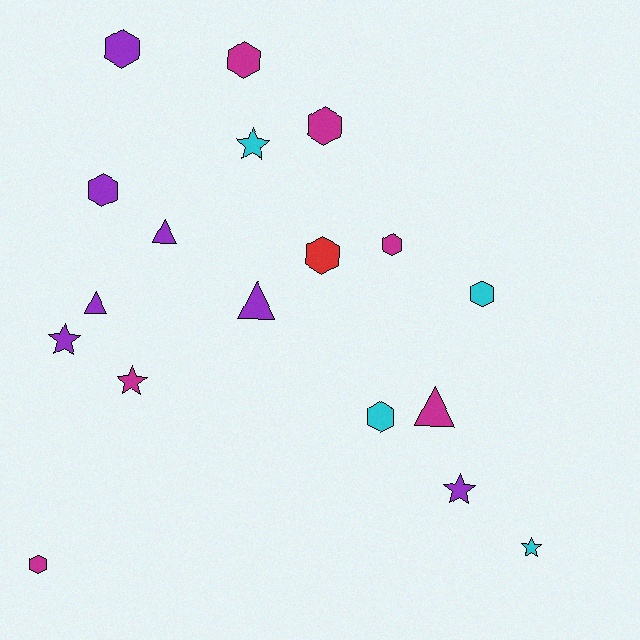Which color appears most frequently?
Purple, with 7 objects.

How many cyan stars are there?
There are 2 cyan stars.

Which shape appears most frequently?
Hexagon, with 9 objects.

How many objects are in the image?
There are 18 objects.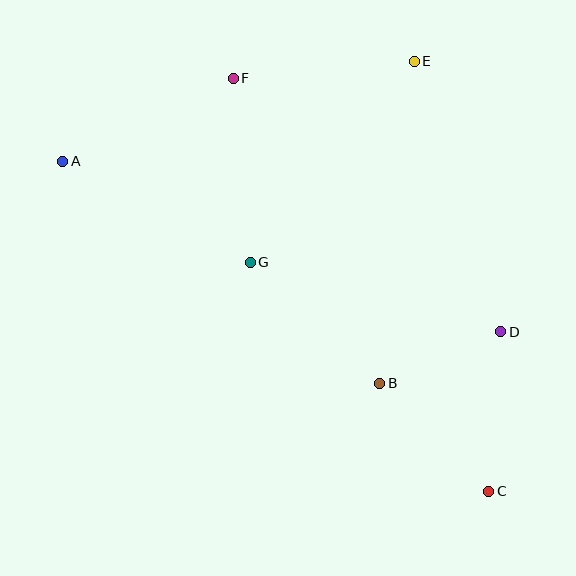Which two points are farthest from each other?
Points A and C are farthest from each other.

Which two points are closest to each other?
Points B and D are closest to each other.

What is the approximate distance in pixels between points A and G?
The distance between A and G is approximately 213 pixels.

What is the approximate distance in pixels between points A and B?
The distance between A and B is approximately 387 pixels.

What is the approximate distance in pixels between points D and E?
The distance between D and E is approximately 284 pixels.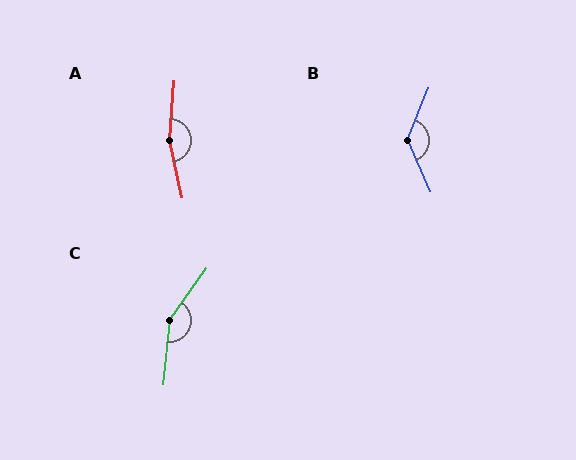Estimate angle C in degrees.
Approximately 151 degrees.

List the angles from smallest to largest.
B (135°), C (151°), A (163°).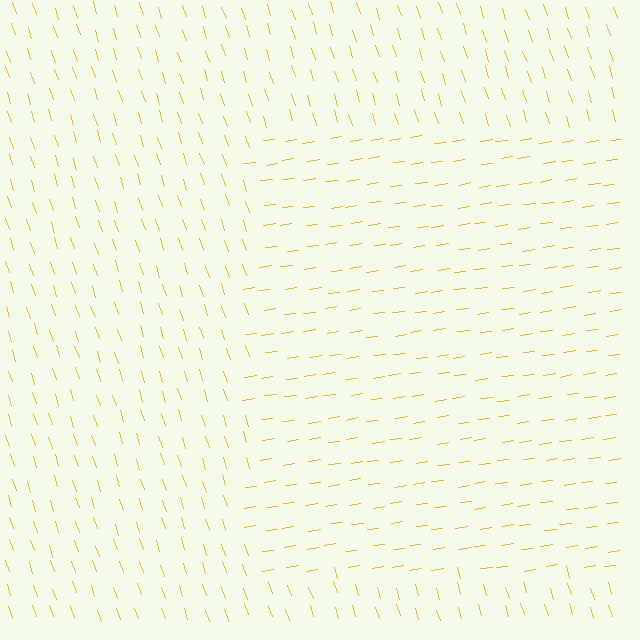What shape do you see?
I see a rectangle.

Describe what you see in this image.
The image is filled with small yellow line segments. A rectangle region in the image has lines oriented differently from the surrounding lines, creating a visible texture boundary.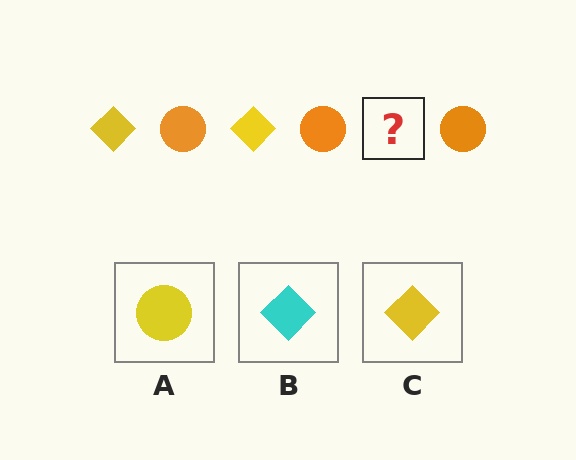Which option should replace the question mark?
Option C.